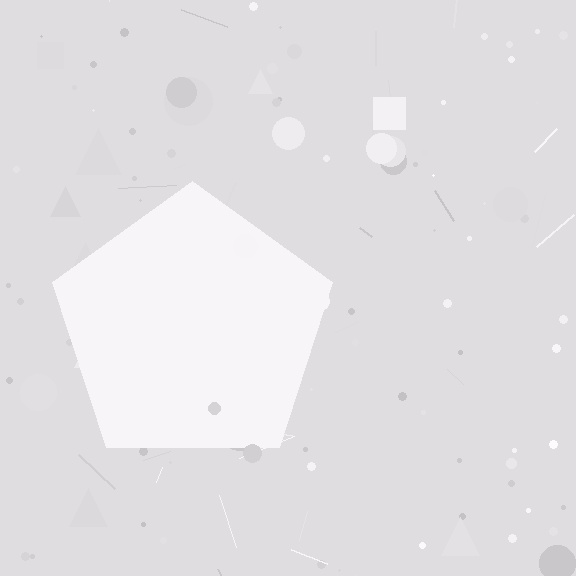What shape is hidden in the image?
A pentagon is hidden in the image.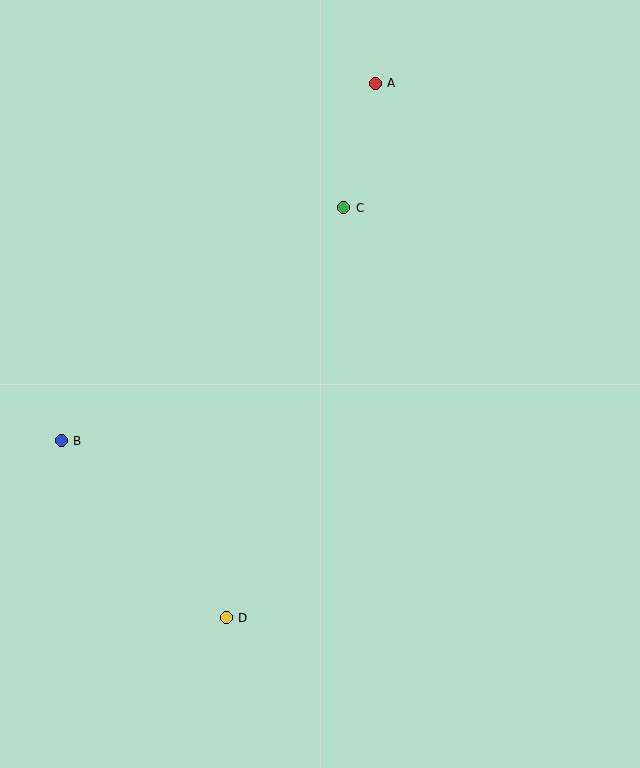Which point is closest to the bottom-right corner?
Point D is closest to the bottom-right corner.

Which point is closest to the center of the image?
Point C at (344, 208) is closest to the center.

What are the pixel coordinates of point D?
Point D is at (226, 618).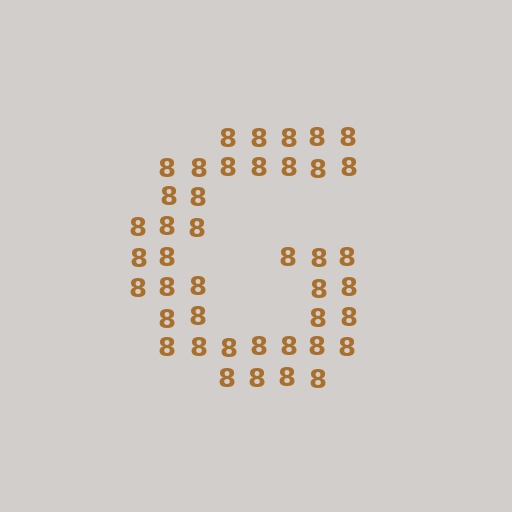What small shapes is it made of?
It is made of small digit 8's.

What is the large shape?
The large shape is the letter G.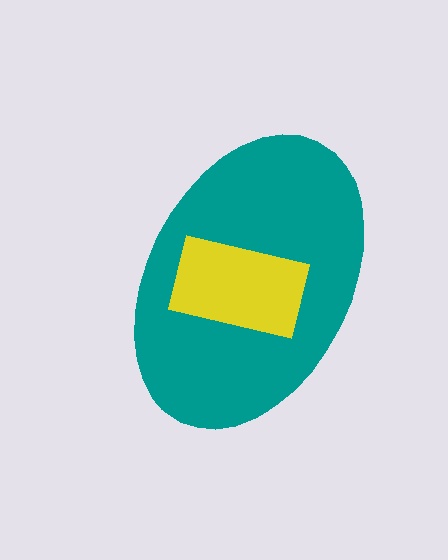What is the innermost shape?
The yellow rectangle.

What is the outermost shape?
The teal ellipse.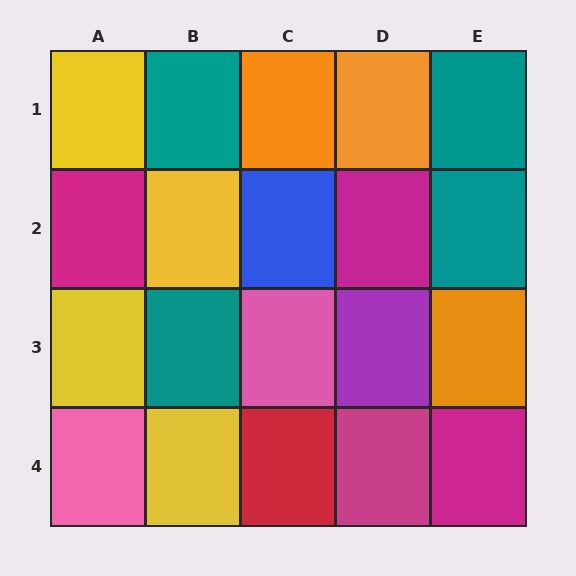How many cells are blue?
1 cell is blue.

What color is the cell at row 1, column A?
Yellow.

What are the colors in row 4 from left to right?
Pink, yellow, red, magenta, magenta.